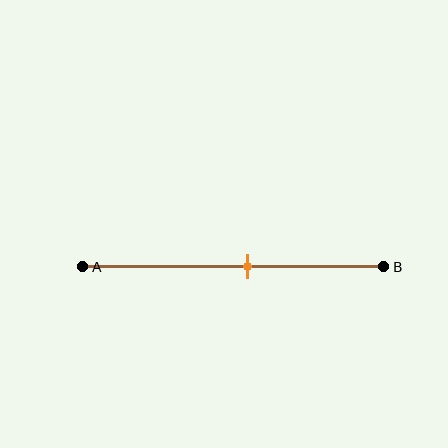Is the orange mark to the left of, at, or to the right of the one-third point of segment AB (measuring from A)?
The orange mark is to the right of the one-third point of segment AB.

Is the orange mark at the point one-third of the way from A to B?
No, the mark is at about 55% from A, not at the 33% one-third point.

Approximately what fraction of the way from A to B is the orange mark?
The orange mark is approximately 55% of the way from A to B.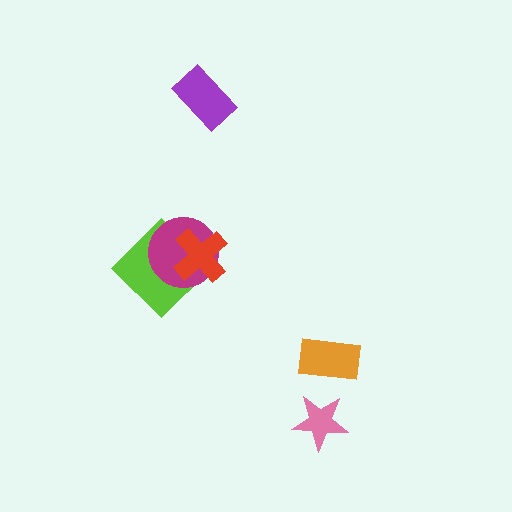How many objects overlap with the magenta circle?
2 objects overlap with the magenta circle.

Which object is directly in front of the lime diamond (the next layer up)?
The magenta circle is directly in front of the lime diamond.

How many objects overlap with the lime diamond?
2 objects overlap with the lime diamond.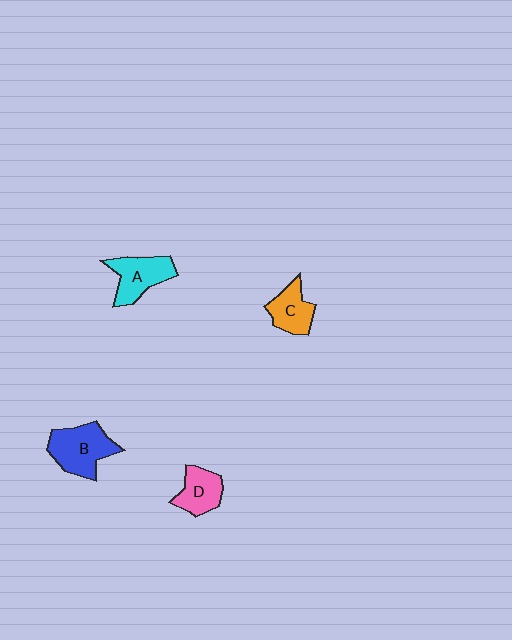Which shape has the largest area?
Shape B (blue).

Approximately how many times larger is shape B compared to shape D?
Approximately 1.5 times.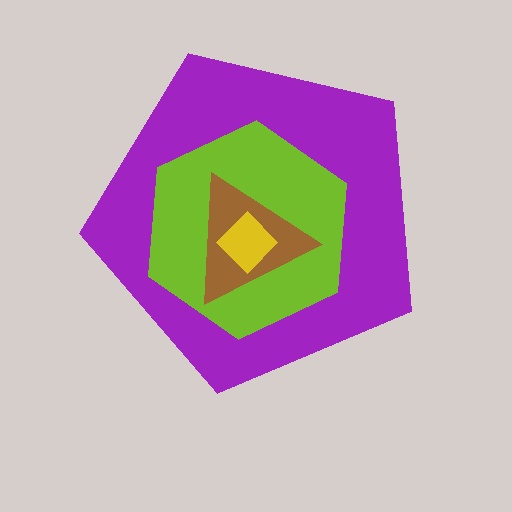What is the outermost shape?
The purple pentagon.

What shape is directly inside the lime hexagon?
The brown triangle.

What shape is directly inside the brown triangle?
The yellow diamond.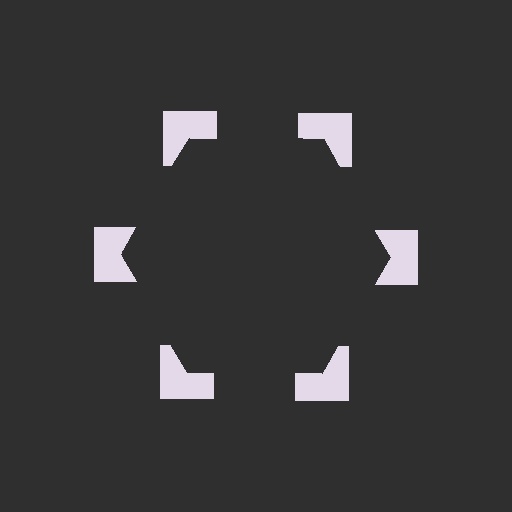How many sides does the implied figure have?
6 sides.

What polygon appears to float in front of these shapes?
An illusory hexagon — its edges are inferred from the aligned wedge cuts in the notched squares, not physically drawn.